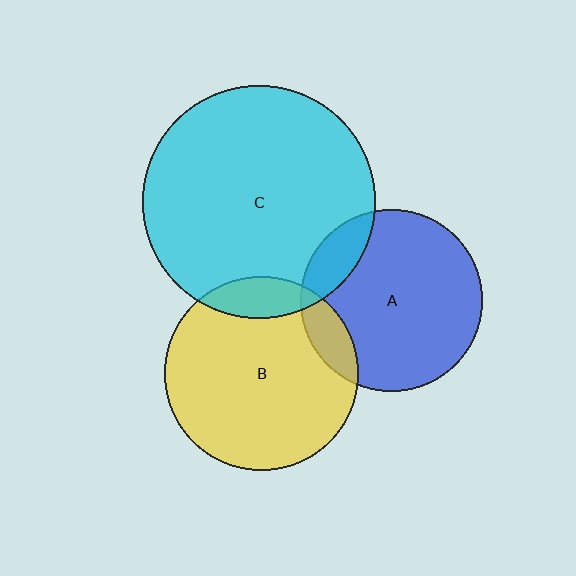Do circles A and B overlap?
Yes.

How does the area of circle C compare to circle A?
Approximately 1.6 times.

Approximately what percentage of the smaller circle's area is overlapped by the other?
Approximately 10%.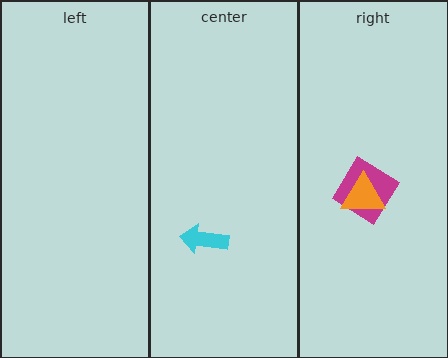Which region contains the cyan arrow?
The center region.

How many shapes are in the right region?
2.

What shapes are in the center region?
The cyan arrow.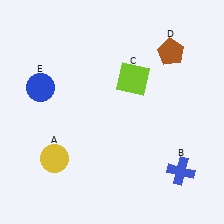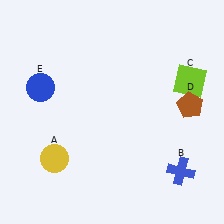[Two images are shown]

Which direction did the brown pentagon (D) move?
The brown pentagon (D) moved down.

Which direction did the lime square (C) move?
The lime square (C) moved right.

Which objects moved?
The objects that moved are: the lime square (C), the brown pentagon (D).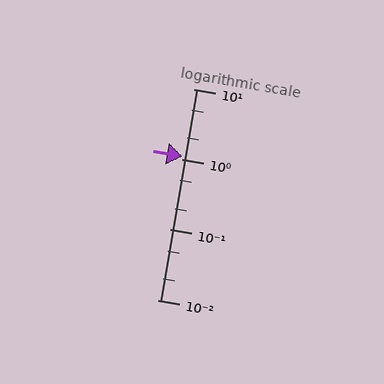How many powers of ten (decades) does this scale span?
The scale spans 3 decades, from 0.01 to 10.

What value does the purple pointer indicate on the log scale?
The pointer indicates approximately 1.1.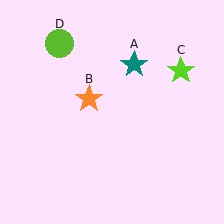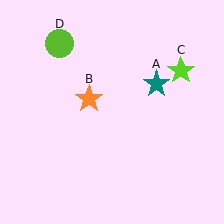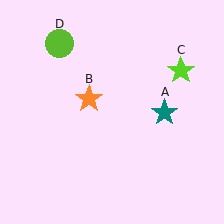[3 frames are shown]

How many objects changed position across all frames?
1 object changed position: teal star (object A).